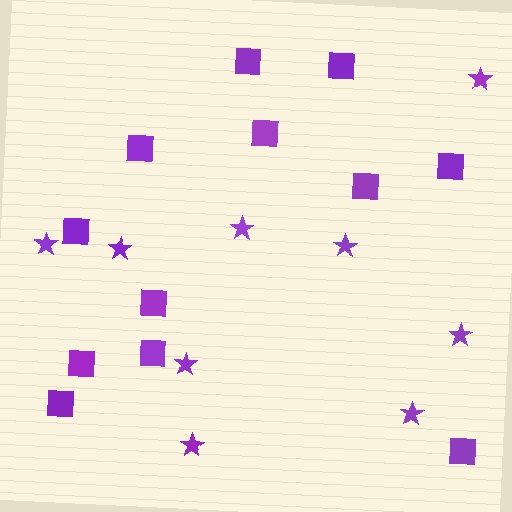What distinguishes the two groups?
There are 2 groups: one group of squares (12) and one group of stars (9).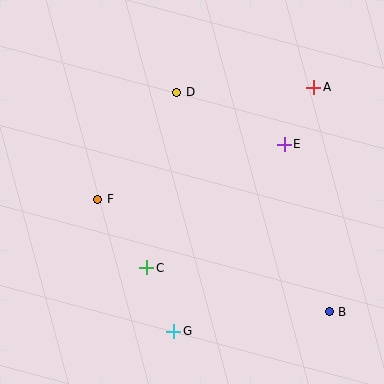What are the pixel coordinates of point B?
Point B is at (329, 312).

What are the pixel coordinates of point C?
Point C is at (147, 268).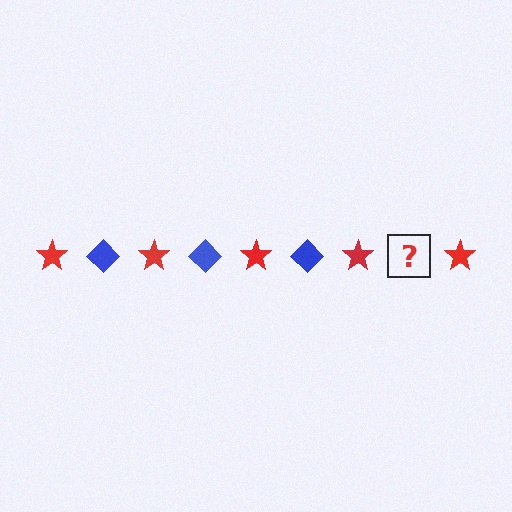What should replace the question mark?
The question mark should be replaced with a blue diamond.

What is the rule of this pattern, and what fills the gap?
The rule is that the pattern alternates between red star and blue diamond. The gap should be filled with a blue diamond.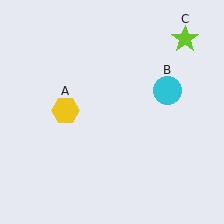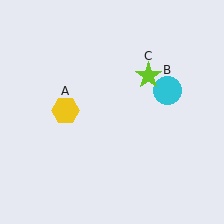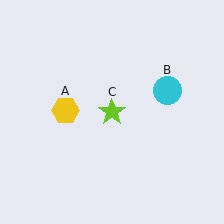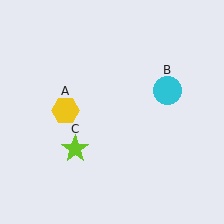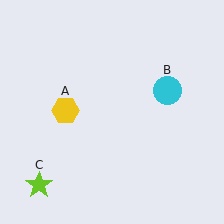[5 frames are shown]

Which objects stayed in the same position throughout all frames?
Yellow hexagon (object A) and cyan circle (object B) remained stationary.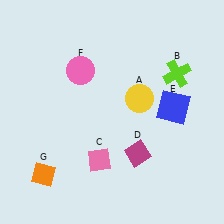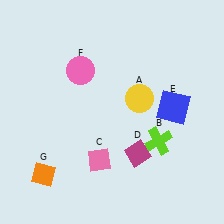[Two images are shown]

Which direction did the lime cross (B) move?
The lime cross (B) moved down.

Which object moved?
The lime cross (B) moved down.